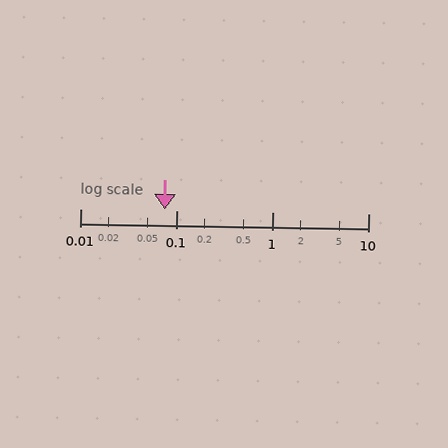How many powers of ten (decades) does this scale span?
The scale spans 3 decades, from 0.01 to 10.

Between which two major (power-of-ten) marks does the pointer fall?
The pointer is between 0.01 and 0.1.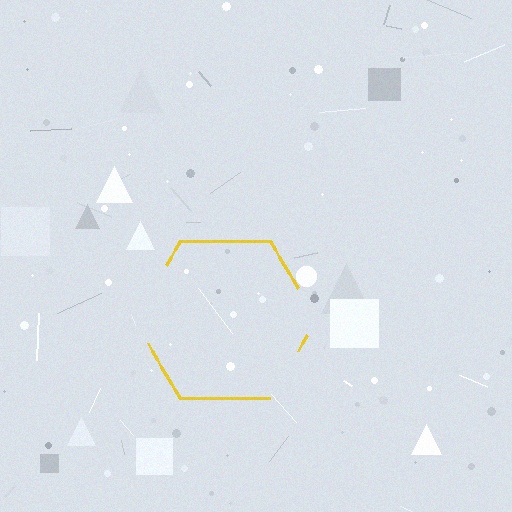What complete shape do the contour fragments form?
The contour fragments form a hexagon.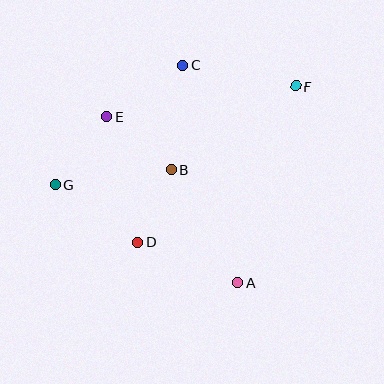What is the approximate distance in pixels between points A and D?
The distance between A and D is approximately 107 pixels.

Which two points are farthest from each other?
Points F and G are farthest from each other.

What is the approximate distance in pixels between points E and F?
The distance between E and F is approximately 192 pixels.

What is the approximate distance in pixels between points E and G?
The distance between E and G is approximately 85 pixels.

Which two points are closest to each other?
Points B and D are closest to each other.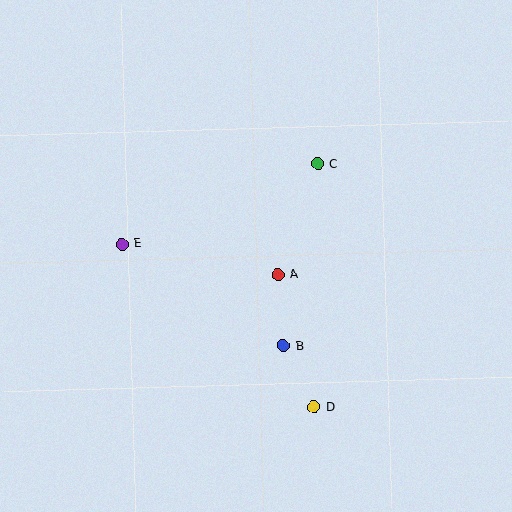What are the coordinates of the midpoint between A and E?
The midpoint between A and E is at (200, 259).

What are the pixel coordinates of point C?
Point C is at (318, 164).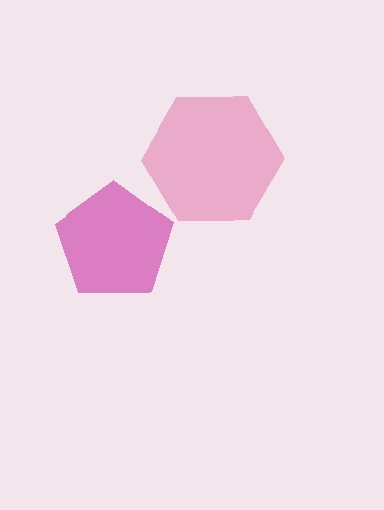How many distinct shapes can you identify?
There are 2 distinct shapes: a magenta pentagon, a pink hexagon.